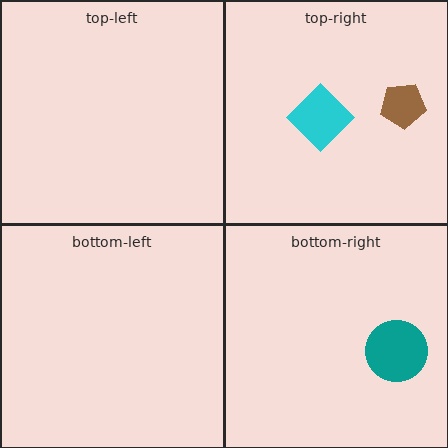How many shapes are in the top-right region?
2.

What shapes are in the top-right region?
The cyan diamond, the brown pentagon.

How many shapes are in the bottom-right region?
1.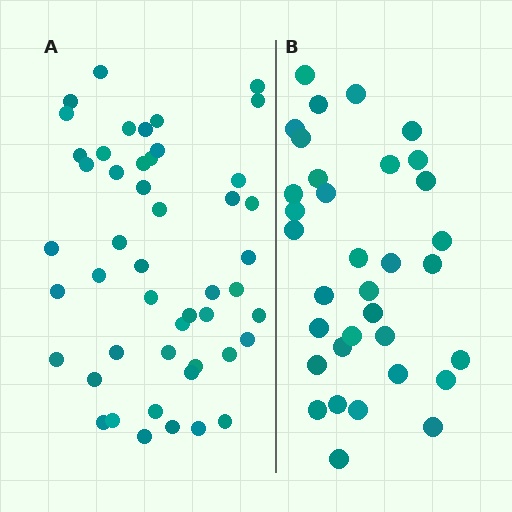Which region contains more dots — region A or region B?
Region A (the left region) has more dots.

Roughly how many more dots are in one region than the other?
Region A has approximately 15 more dots than region B.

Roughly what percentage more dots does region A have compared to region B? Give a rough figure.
About 40% more.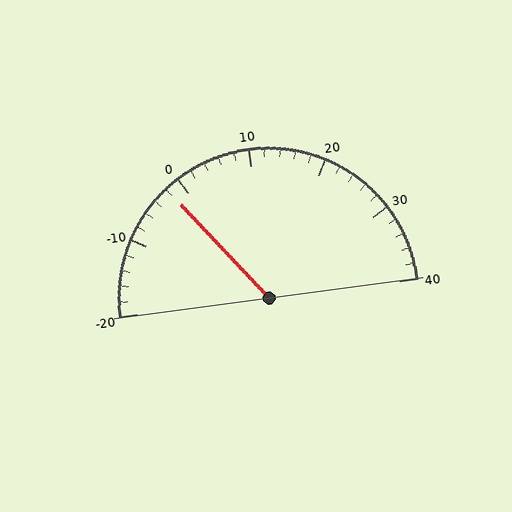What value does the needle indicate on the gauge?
The needle indicates approximately -2.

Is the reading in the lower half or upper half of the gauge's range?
The reading is in the lower half of the range (-20 to 40).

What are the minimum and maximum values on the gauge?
The gauge ranges from -20 to 40.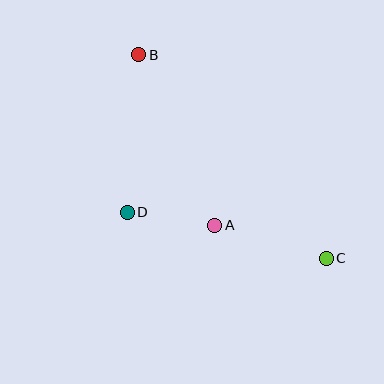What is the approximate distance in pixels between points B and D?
The distance between B and D is approximately 158 pixels.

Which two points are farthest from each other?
Points B and C are farthest from each other.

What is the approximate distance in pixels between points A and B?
The distance between A and B is approximately 186 pixels.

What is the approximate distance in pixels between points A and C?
The distance between A and C is approximately 116 pixels.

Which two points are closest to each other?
Points A and D are closest to each other.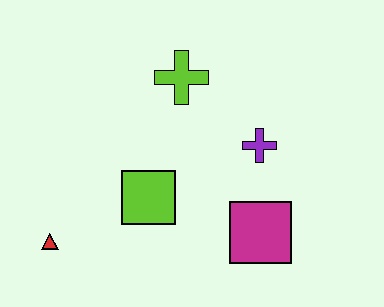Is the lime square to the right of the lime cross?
No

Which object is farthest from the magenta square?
The red triangle is farthest from the magenta square.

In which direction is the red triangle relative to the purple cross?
The red triangle is to the left of the purple cross.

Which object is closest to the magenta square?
The purple cross is closest to the magenta square.